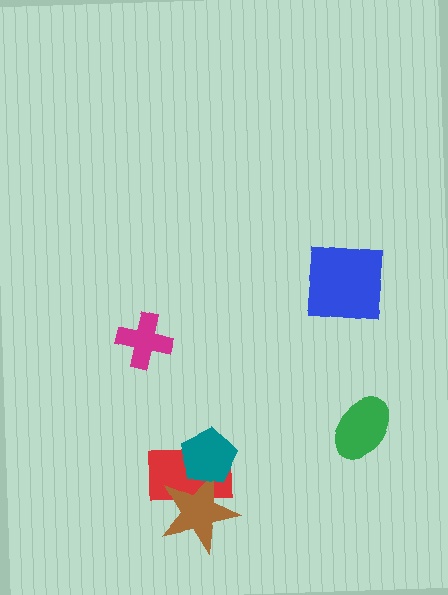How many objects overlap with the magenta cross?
0 objects overlap with the magenta cross.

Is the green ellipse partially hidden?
No, no other shape covers it.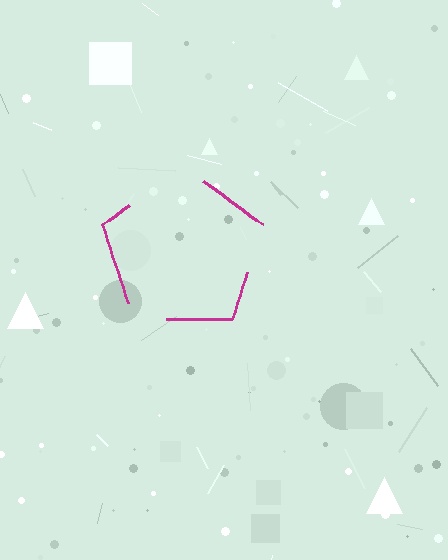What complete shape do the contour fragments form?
The contour fragments form a pentagon.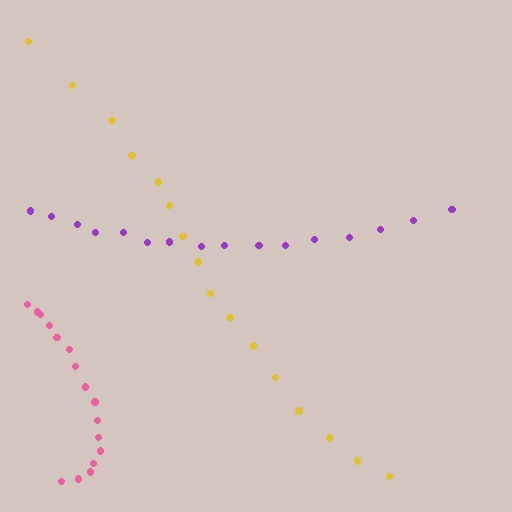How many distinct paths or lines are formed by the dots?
There are 3 distinct paths.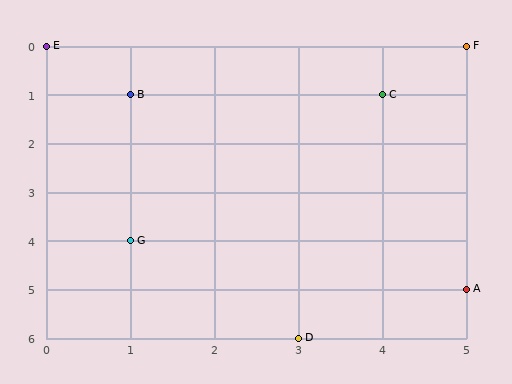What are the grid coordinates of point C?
Point C is at grid coordinates (4, 1).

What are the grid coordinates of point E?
Point E is at grid coordinates (0, 0).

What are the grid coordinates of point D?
Point D is at grid coordinates (3, 6).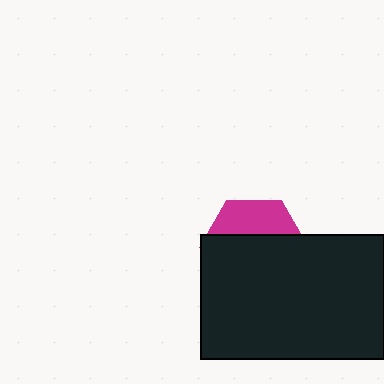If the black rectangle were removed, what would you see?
You would see the complete magenta hexagon.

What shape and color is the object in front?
The object in front is a black rectangle.